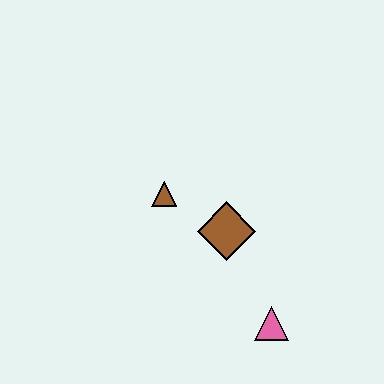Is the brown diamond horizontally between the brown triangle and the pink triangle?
Yes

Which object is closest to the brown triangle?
The brown diamond is closest to the brown triangle.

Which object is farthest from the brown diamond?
The pink triangle is farthest from the brown diamond.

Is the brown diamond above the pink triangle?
Yes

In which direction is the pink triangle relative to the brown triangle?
The pink triangle is below the brown triangle.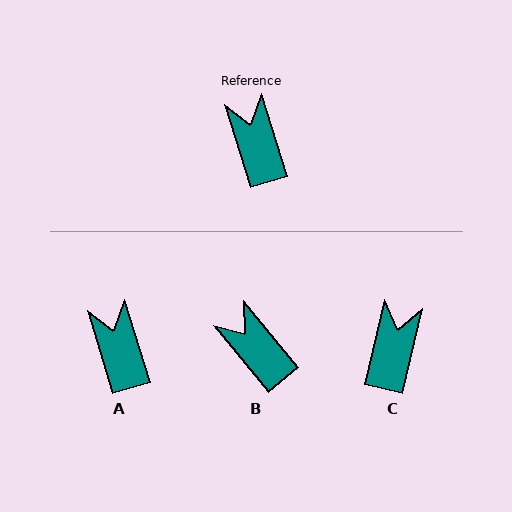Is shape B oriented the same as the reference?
No, it is off by about 22 degrees.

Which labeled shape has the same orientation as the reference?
A.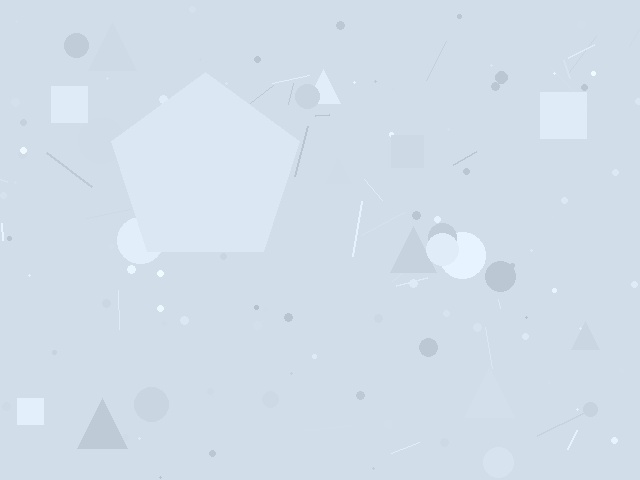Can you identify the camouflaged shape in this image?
The camouflaged shape is a pentagon.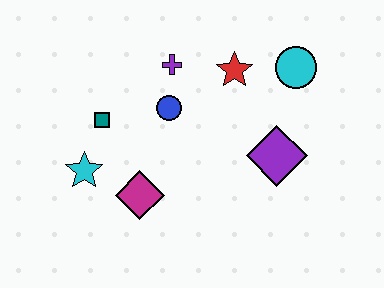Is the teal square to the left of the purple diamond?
Yes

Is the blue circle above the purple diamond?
Yes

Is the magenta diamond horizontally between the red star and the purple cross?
No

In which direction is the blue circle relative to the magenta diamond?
The blue circle is above the magenta diamond.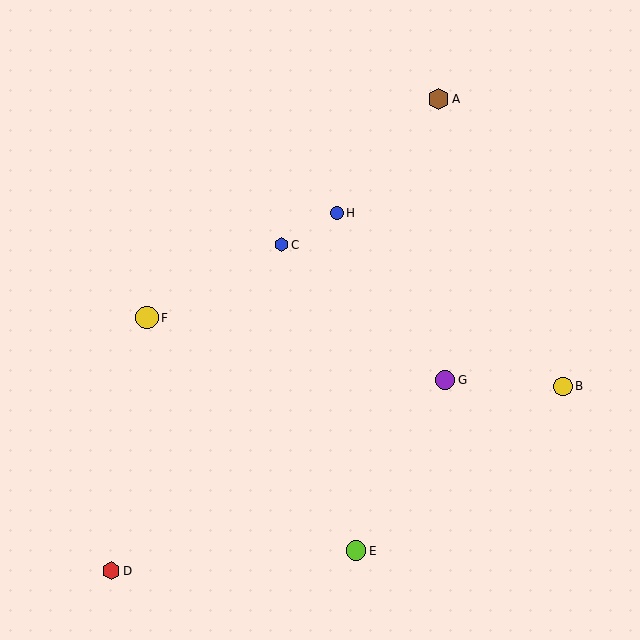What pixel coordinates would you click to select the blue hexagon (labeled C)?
Click at (282, 245) to select the blue hexagon C.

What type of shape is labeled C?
Shape C is a blue hexagon.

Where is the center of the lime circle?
The center of the lime circle is at (356, 551).